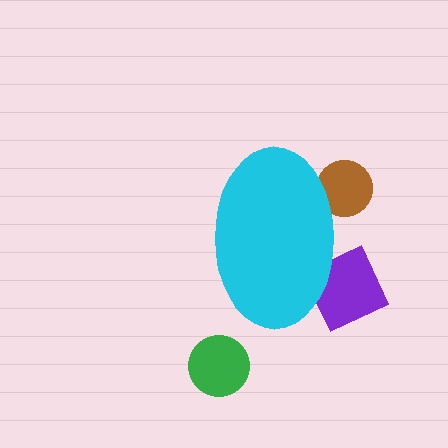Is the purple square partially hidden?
Yes, the purple square is partially hidden behind the cyan ellipse.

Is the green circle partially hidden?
No, the green circle is fully visible.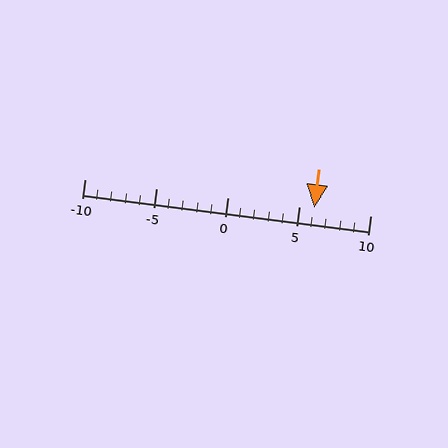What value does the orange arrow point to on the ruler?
The orange arrow points to approximately 6.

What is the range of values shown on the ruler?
The ruler shows values from -10 to 10.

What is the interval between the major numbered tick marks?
The major tick marks are spaced 5 units apart.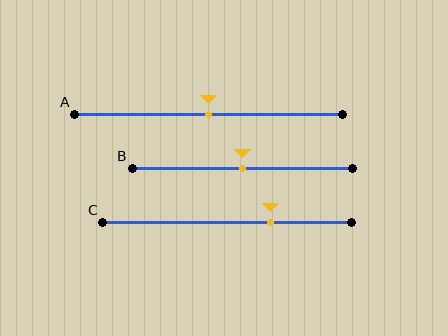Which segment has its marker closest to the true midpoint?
Segment A has its marker closest to the true midpoint.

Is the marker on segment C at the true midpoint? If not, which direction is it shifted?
No, the marker on segment C is shifted to the right by about 18% of the segment length.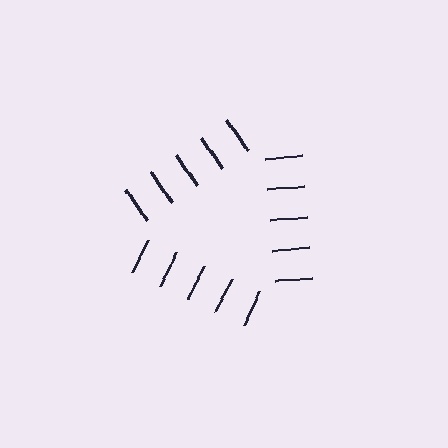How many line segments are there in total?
15 — 5 along each of the 3 edges.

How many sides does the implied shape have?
3 sides — the line-ends trace a triangle.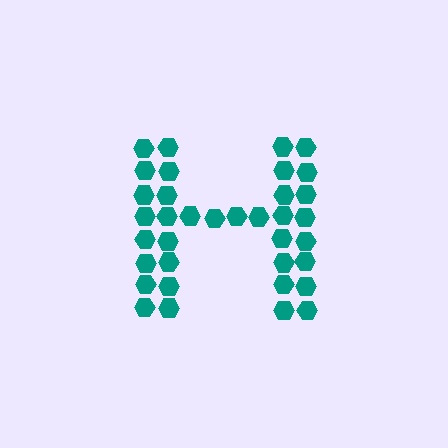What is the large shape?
The large shape is the letter H.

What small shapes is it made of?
It is made of small hexagons.